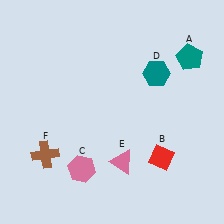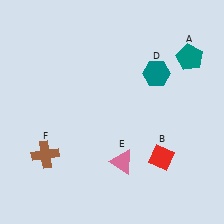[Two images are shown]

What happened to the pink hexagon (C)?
The pink hexagon (C) was removed in Image 2. It was in the bottom-left area of Image 1.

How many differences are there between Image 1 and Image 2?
There is 1 difference between the two images.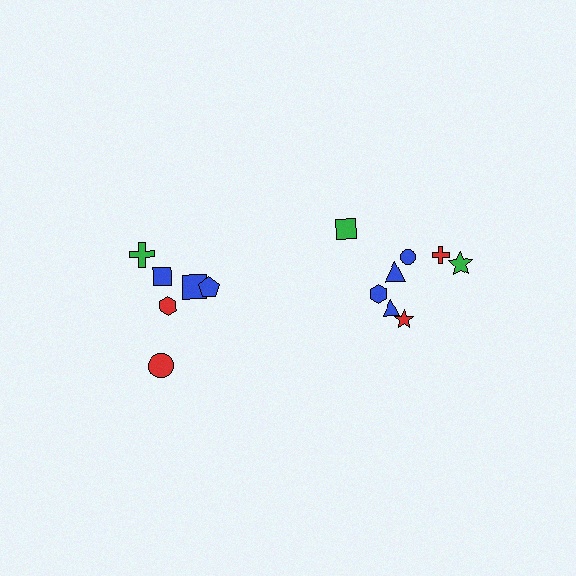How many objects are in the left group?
There are 6 objects.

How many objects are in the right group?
There are 8 objects.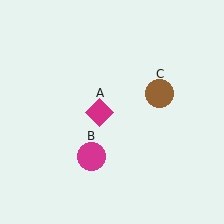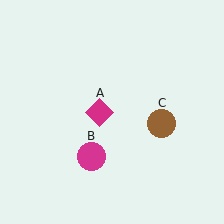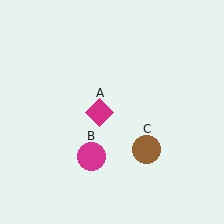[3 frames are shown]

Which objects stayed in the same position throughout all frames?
Magenta diamond (object A) and magenta circle (object B) remained stationary.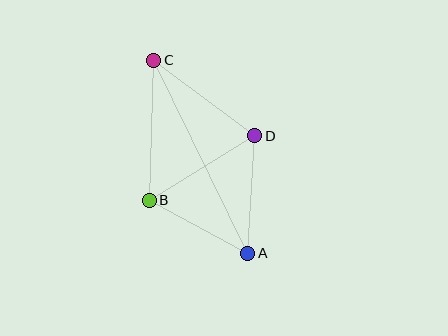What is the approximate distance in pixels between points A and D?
The distance between A and D is approximately 118 pixels.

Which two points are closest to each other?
Points A and B are closest to each other.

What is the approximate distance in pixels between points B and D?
The distance between B and D is approximately 124 pixels.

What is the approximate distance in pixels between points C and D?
The distance between C and D is approximately 126 pixels.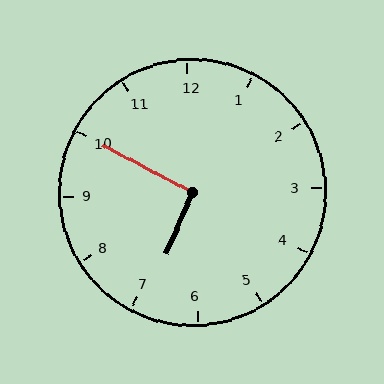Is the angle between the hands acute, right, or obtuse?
It is right.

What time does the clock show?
6:50.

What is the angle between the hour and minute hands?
Approximately 95 degrees.